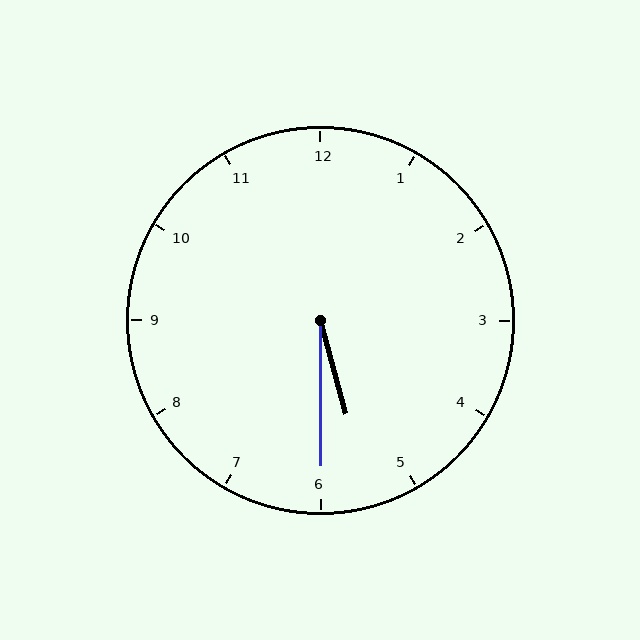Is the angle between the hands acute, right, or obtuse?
It is acute.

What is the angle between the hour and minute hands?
Approximately 15 degrees.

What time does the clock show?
5:30.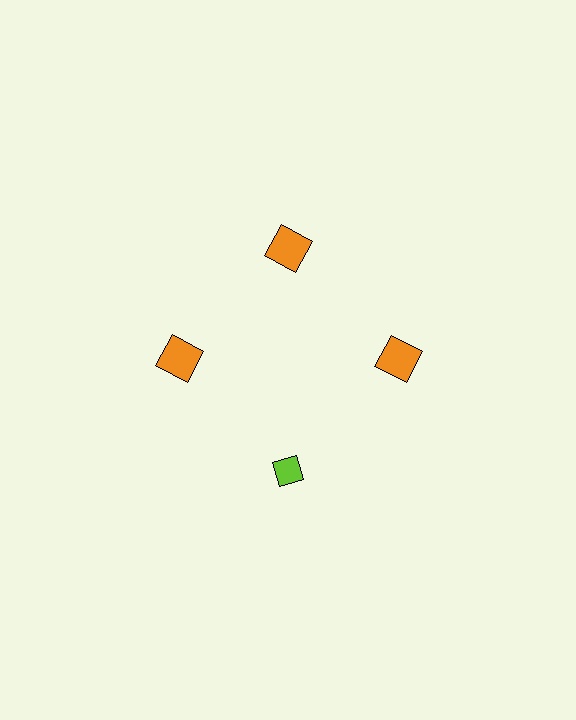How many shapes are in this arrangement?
There are 4 shapes arranged in a ring pattern.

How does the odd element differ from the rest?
It differs in both color (lime instead of orange) and shape (diamond instead of square).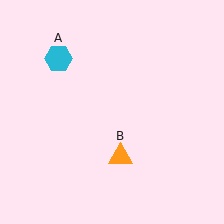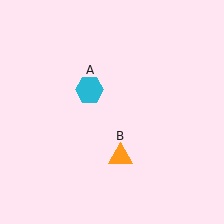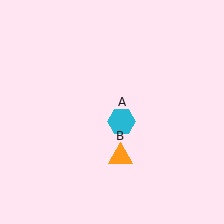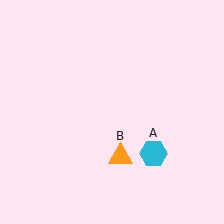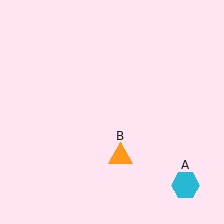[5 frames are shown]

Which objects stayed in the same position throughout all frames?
Orange triangle (object B) remained stationary.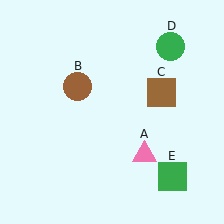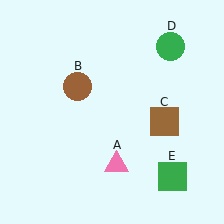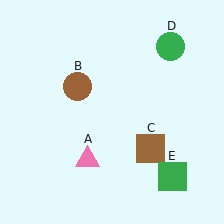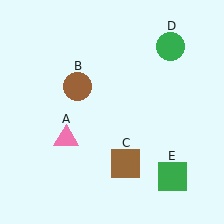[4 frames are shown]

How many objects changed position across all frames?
2 objects changed position: pink triangle (object A), brown square (object C).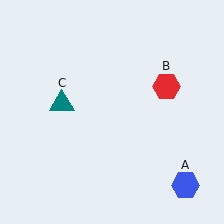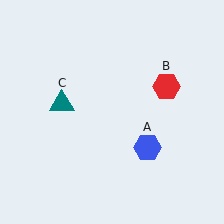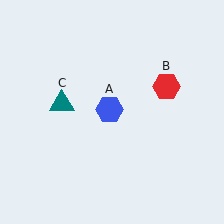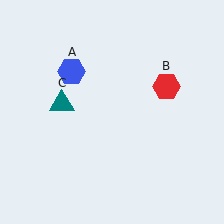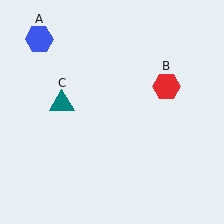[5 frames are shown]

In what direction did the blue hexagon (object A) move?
The blue hexagon (object A) moved up and to the left.